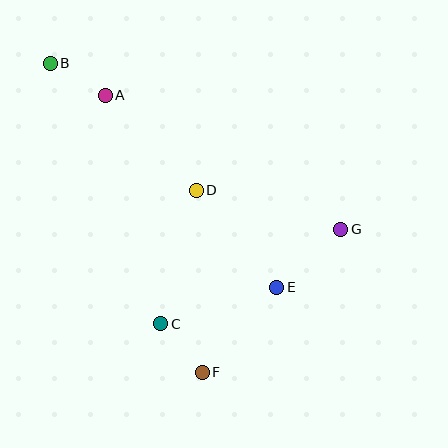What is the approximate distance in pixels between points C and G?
The distance between C and G is approximately 203 pixels.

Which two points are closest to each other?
Points A and B are closest to each other.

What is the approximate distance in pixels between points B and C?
The distance between B and C is approximately 283 pixels.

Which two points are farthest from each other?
Points B and F are farthest from each other.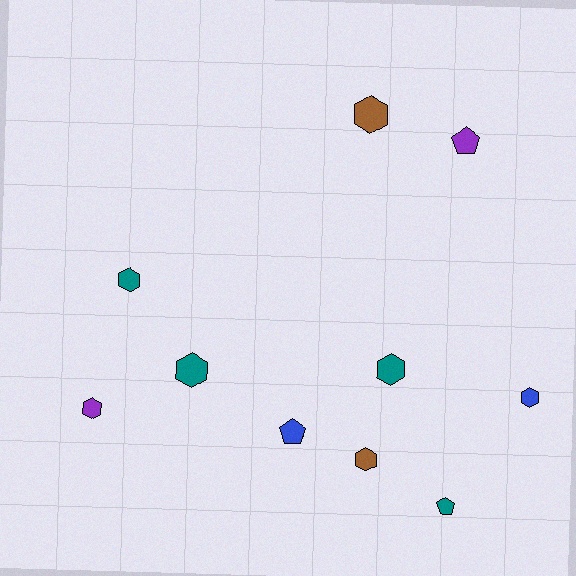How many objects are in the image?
There are 10 objects.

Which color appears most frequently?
Teal, with 4 objects.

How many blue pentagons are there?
There is 1 blue pentagon.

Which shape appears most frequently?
Hexagon, with 7 objects.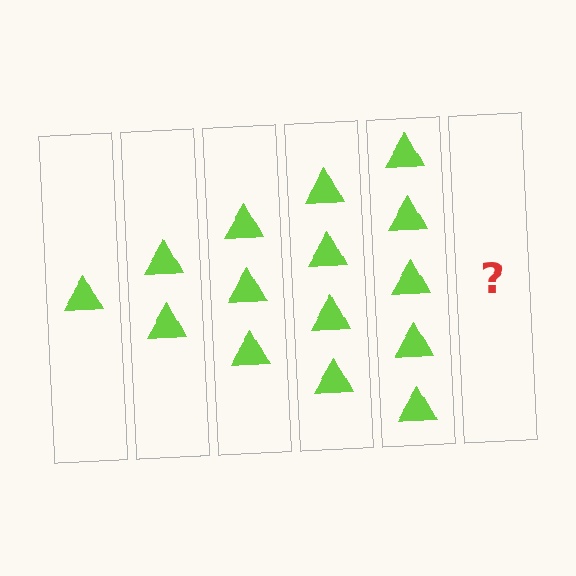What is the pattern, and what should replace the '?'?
The pattern is that each step adds one more triangle. The '?' should be 6 triangles.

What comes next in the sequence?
The next element should be 6 triangles.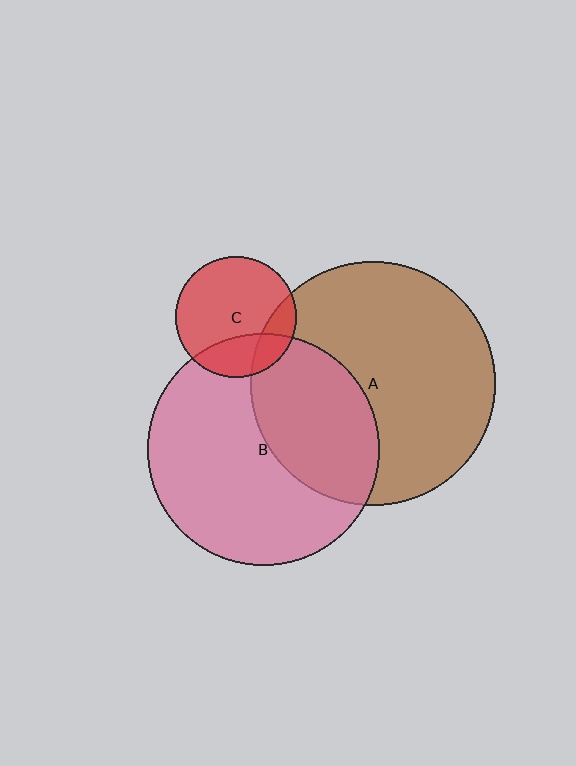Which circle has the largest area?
Circle A (brown).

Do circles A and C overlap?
Yes.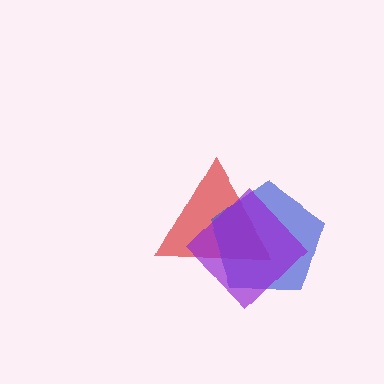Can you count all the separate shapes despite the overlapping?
Yes, there are 3 separate shapes.